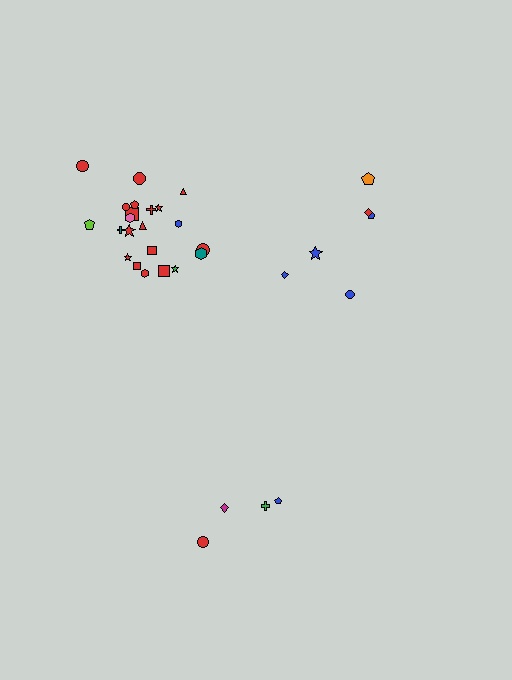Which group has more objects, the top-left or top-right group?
The top-left group.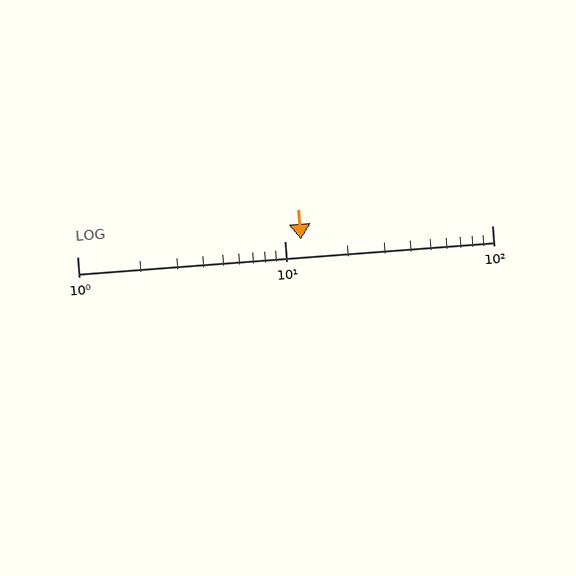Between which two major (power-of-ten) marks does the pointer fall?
The pointer is between 10 and 100.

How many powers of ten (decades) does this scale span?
The scale spans 2 decades, from 1 to 100.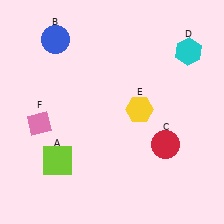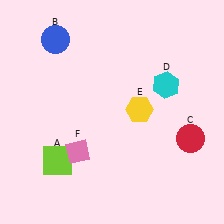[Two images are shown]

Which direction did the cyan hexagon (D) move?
The cyan hexagon (D) moved down.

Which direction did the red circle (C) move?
The red circle (C) moved right.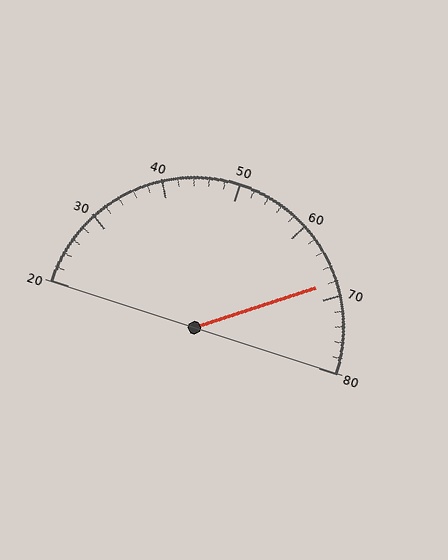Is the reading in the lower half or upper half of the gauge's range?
The reading is in the upper half of the range (20 to 80).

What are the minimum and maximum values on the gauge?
The gauge ranges from 20 to 80.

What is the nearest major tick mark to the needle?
The nearest major tick mark is 70.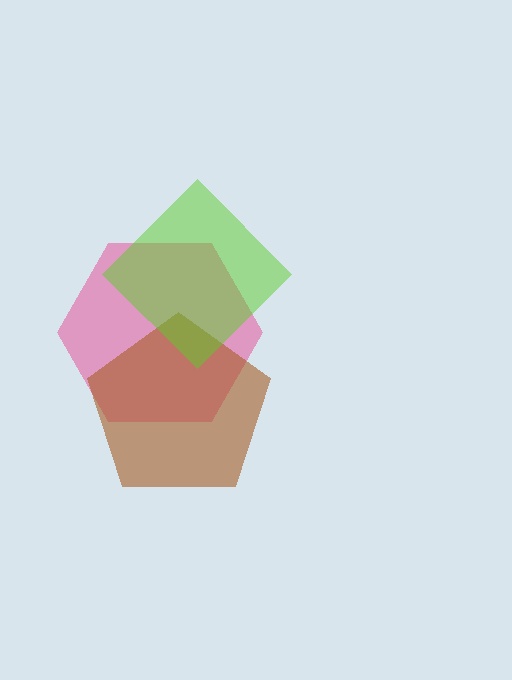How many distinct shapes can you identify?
There are 3 distinct shapes: a pink hexagon, a brown pentagon, a lime diamond.